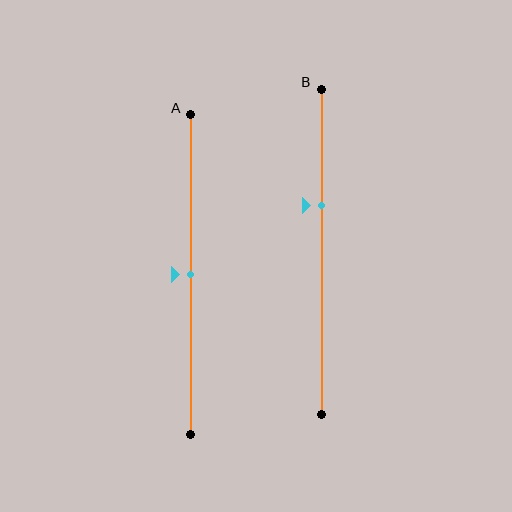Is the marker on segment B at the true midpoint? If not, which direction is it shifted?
No, the marker on segment B is shifted upward by about 14% of the segment length.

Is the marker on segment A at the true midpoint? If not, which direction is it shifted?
Yes, the marker on segment A is at the true midpoint.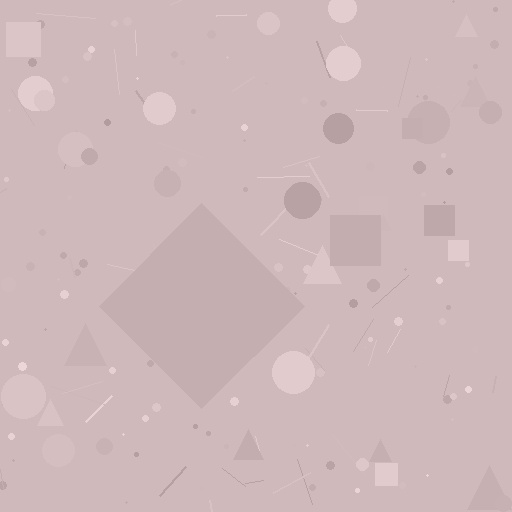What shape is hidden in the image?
A diamond is hidden in the image.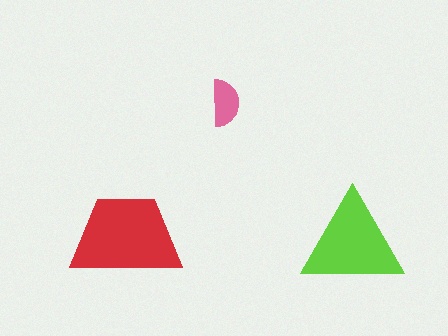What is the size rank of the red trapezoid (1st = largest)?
1st.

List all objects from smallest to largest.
The pink semicircle, the lime triangle, the red trapezoid.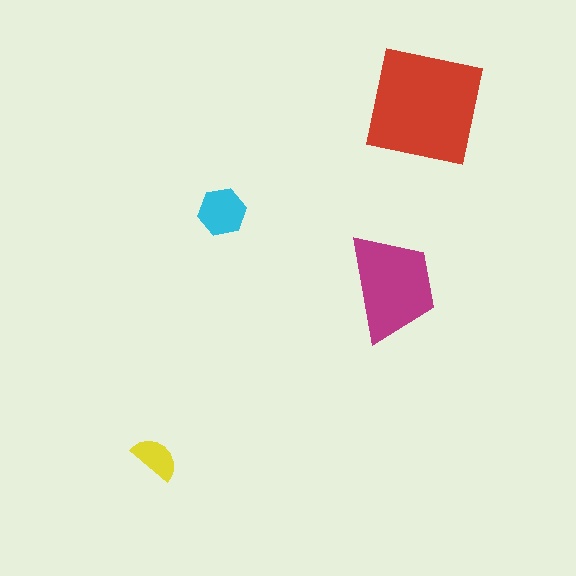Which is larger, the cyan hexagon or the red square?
The red square.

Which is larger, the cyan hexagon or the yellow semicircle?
The cyan hexagon.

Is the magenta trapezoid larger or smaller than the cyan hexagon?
Larger.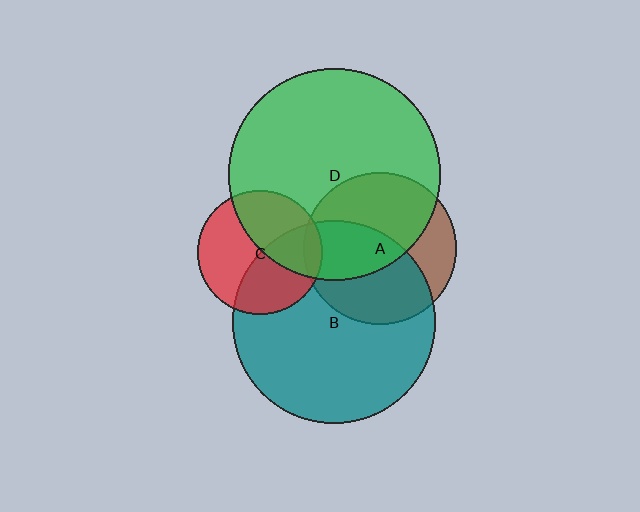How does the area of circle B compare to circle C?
Approximately 2.7 times.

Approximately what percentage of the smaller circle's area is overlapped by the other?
Approximately 60%.